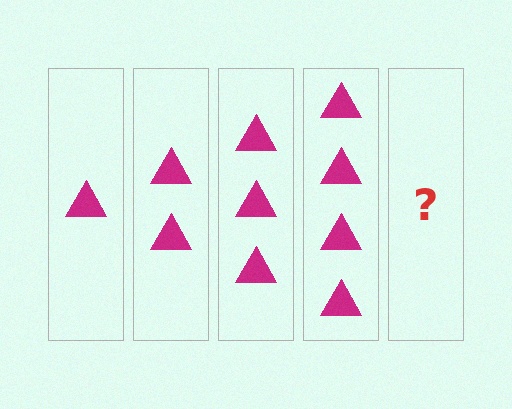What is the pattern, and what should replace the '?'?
The pattern is that each step adds one more triangle. The '?' should be 5 triangles.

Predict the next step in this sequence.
The next step is 5 triangles.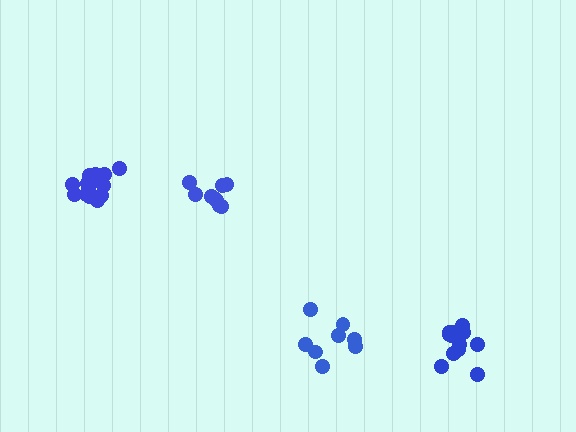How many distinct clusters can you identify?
There are 4 distinct clusters.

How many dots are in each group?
Group 1: 14 dots, Group 2: 12 dots, Group 3: 9 dots, Group 4: 8 dots (43 total).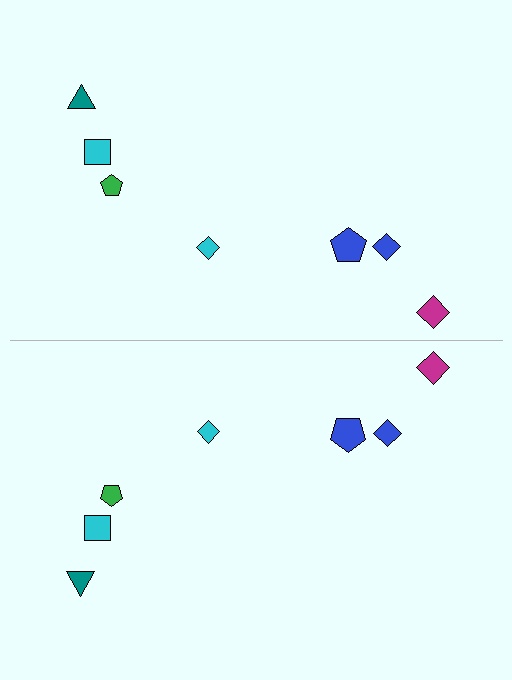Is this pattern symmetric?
Yes, this pattern has bilateral (reflection) symmetry.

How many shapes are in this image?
There are 14 shapes in this image.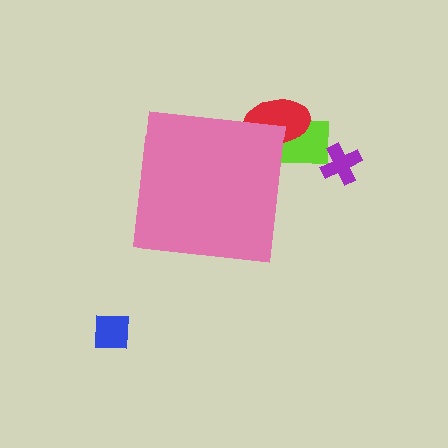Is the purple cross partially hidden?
No, the purple cross is fully visible.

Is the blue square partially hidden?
No, the blue square is fully visible.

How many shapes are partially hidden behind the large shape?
2 shapes are partially hidden.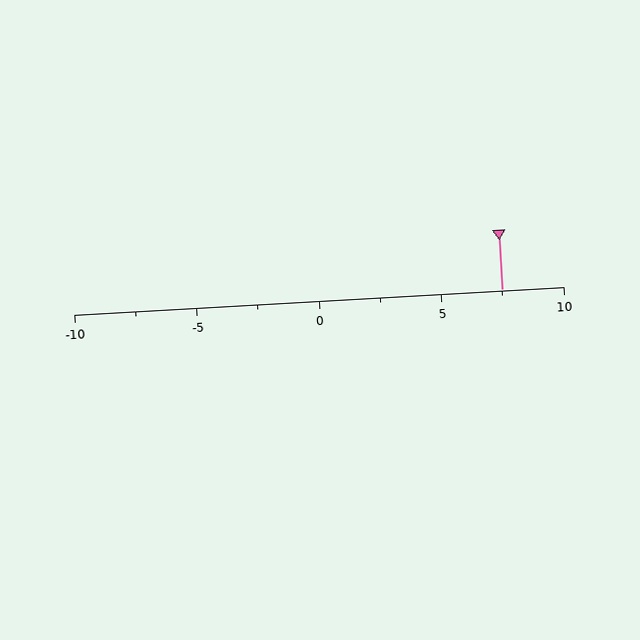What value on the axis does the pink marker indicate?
The marker indicates approximately 7.5.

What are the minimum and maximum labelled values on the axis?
The axis runs from -10 to 10.